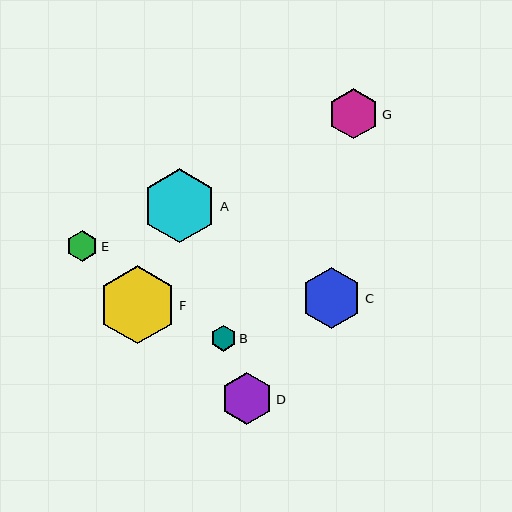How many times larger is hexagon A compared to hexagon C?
Hexagon A is approximately 1.2 times the size of hexagon C.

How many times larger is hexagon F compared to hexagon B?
Hexagon F is approximately 3.0 times the size of hexagon B.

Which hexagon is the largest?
Hexagon F is the largest with a size of approximately 78 pixels.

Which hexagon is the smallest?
Hexagon B is the smallest with a size of approximately 26 pixels.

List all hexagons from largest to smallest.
From largest to smallest: F, A, C, D, G, E, B.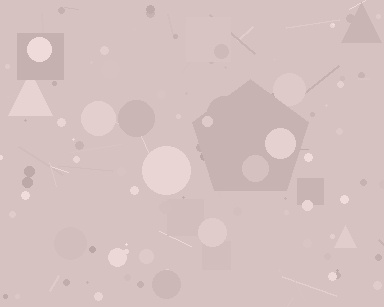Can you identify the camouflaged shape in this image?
The camouflaged shape is a pentagon.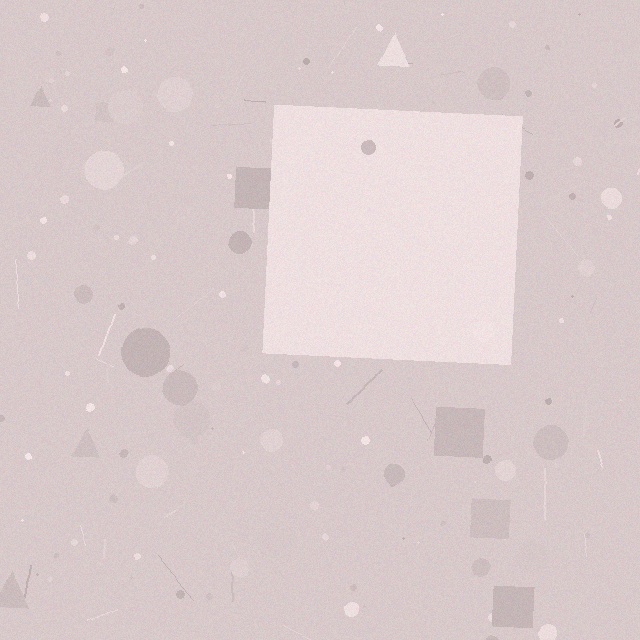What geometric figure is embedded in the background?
A square is embedded in the background.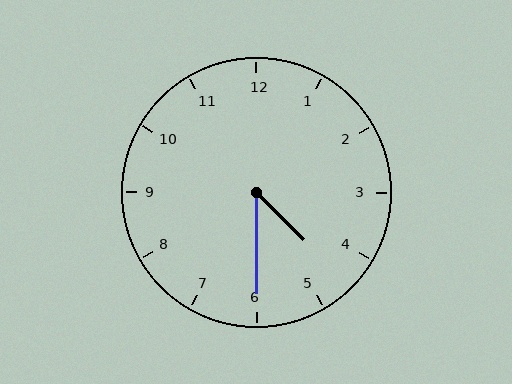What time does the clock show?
4:30.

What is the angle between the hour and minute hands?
Approximately 45 degrees.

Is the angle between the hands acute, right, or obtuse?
It is acute.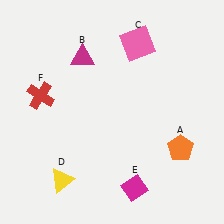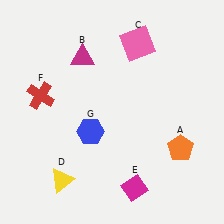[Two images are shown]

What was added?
A blue hexagon (G) was added in Image 2.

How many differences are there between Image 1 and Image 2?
There is 1 difference between the two images.